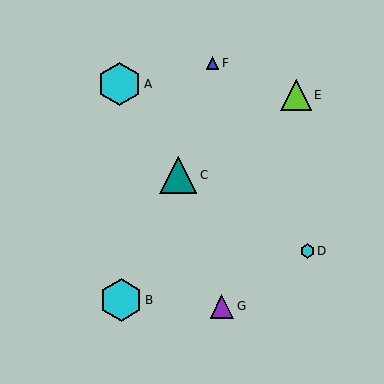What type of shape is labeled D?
Shape D is a cyan hexagon.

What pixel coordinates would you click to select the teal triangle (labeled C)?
Click at (178, 175) to select the teal triangle C.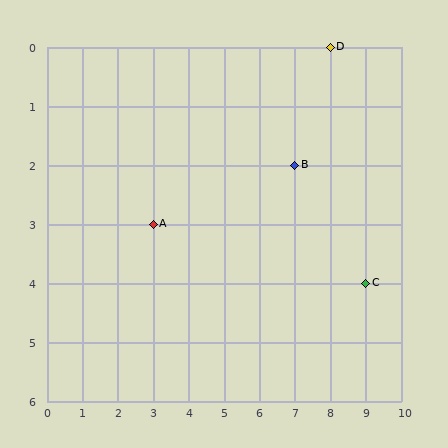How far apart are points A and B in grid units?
Points A and B are 4 columns and 1 row apart (about 4.1 grid units diagonally).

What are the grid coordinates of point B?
Point B is at grid coordinates (7, 2).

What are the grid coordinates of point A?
Point A is at grid coordinates (3, 3).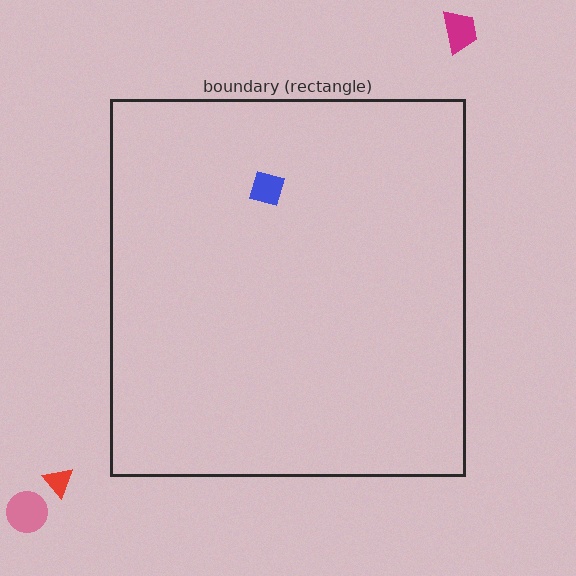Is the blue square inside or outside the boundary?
Inside.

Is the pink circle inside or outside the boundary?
Outside.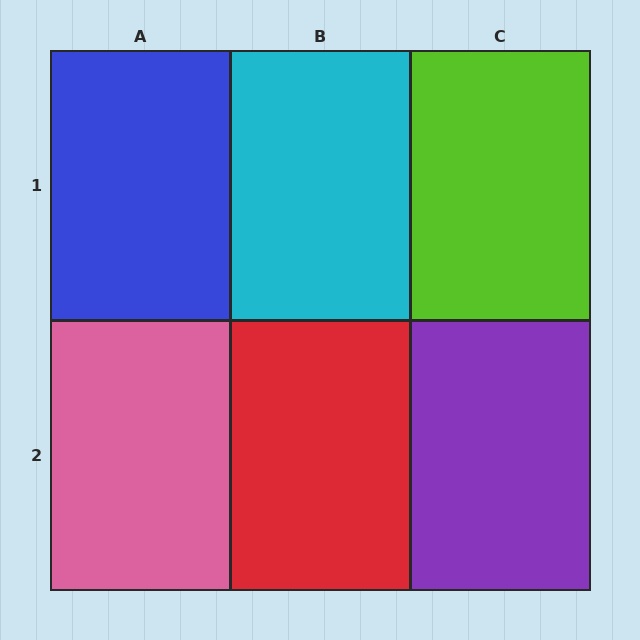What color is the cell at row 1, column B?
Cyan.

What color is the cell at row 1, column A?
Blue.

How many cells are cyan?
1 cell is cyan.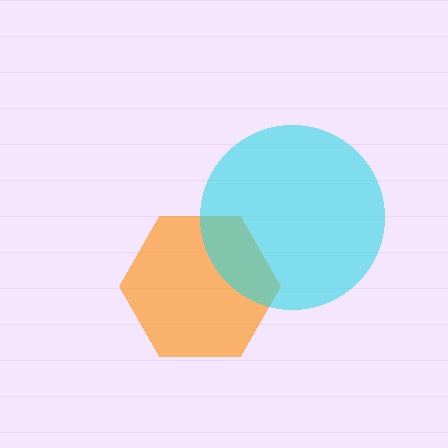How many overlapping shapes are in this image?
There are 2 overlapping shapes in the image.